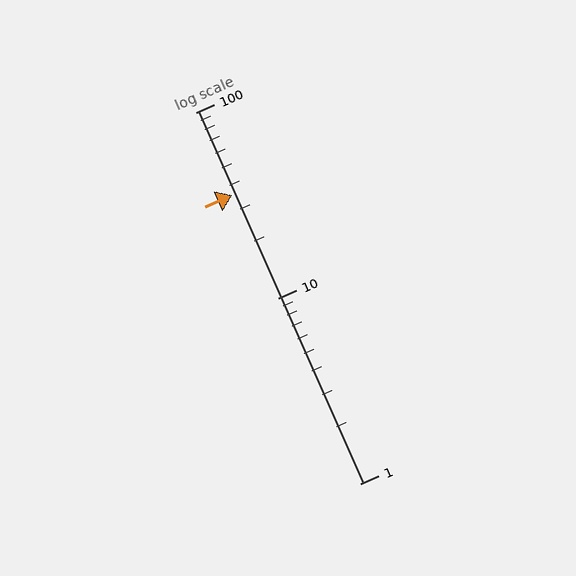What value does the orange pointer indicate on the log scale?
The pointer indicates approximately 36.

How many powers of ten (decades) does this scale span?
The scale spans 2 decades, from 1 to 100.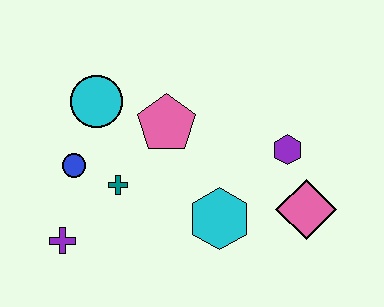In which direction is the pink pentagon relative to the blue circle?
The pink pentagon is to the right of the blue circle.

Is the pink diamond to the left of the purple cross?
No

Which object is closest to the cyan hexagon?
The pink diamond is closest to the cyan hexagon.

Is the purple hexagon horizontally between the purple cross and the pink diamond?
Yes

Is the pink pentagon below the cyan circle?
Yes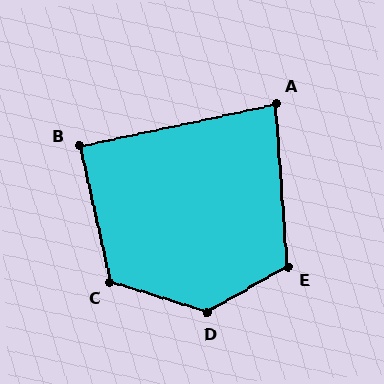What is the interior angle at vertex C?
Approximately 120 degrees (obtuse).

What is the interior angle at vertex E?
Approximately 115 degrees (obtuse).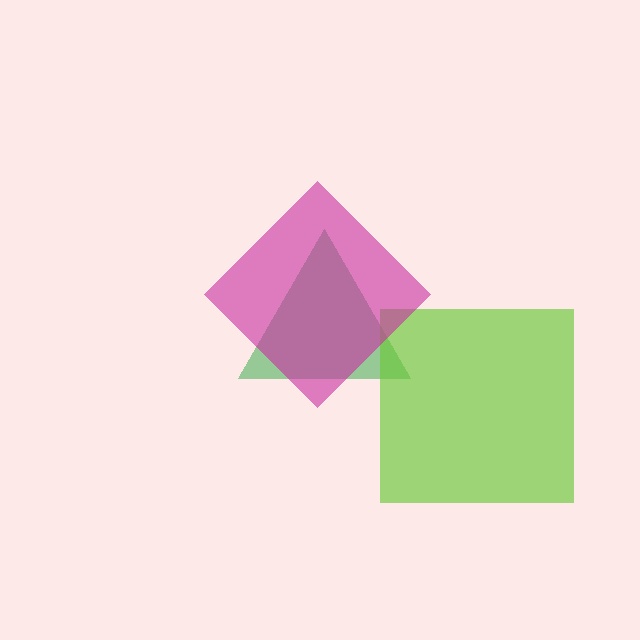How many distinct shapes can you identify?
There are 3 distinct shapes: a green triangle, a lime square, a magenta diamond.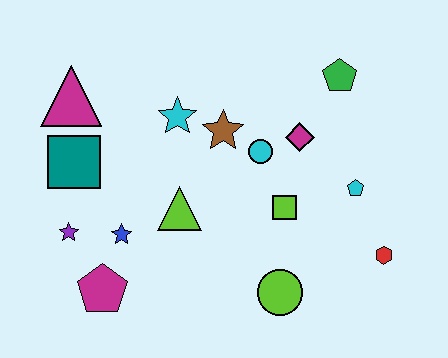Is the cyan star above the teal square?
Yes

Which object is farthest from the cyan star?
The red hexagon is farthest from the cyan star.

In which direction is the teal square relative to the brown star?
The teal square is to the left of the brown star.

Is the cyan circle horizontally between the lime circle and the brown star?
Yes